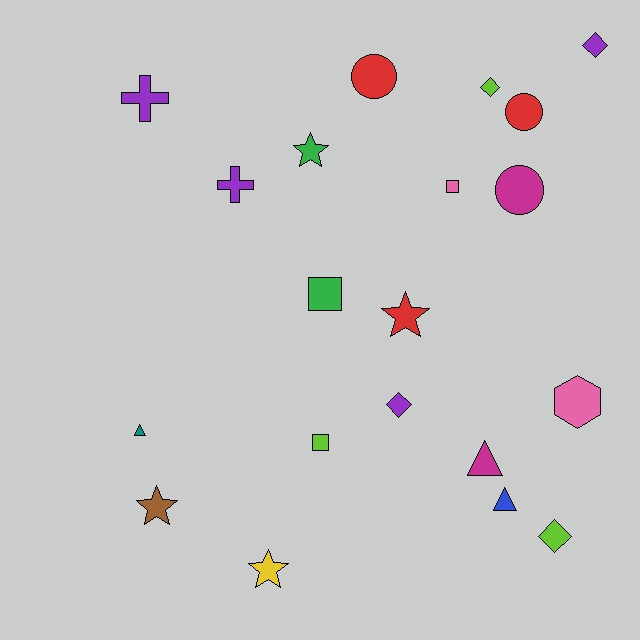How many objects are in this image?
There are 20 objects.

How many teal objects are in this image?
There is 1 teal object.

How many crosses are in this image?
There are 2 crosses.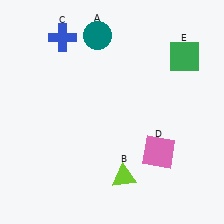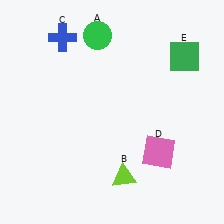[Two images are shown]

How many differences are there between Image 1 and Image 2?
There is 1 difference between the two images.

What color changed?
The circle (A) changed from teal in Image 1 to green in Image 2.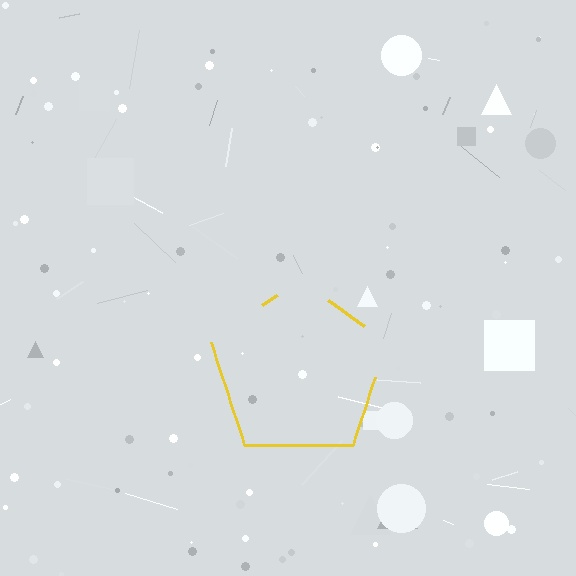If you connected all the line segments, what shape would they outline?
They would outline a pentagon.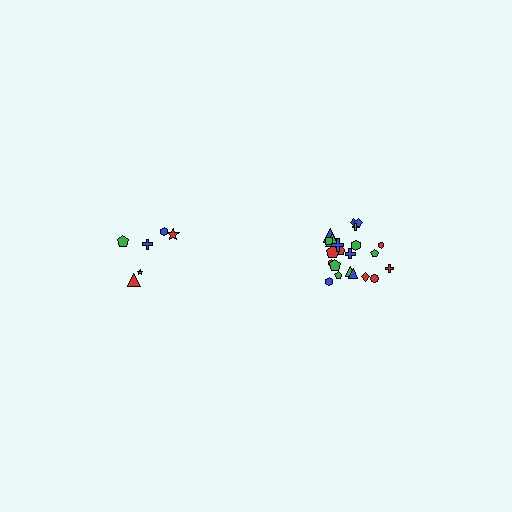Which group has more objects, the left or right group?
The right group.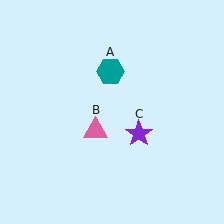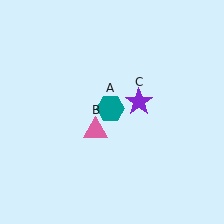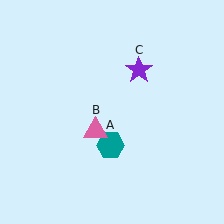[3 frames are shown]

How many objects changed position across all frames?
2 objects changed position: teal hexagon (object A), purple star (object C).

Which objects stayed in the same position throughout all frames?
Pink triangle (object B) remained stationary.